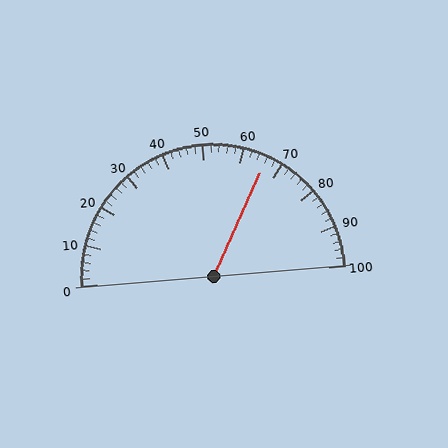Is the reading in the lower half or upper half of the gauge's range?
The reading is in the upper half of the range (0 to 100).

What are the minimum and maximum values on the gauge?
The gauge ranges from 0 to 100.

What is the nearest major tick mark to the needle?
The nearest major tick mark is 70.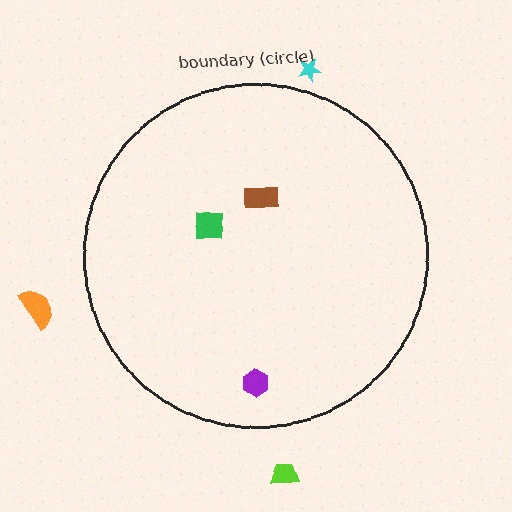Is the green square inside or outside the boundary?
Inside.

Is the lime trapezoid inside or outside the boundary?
Outside.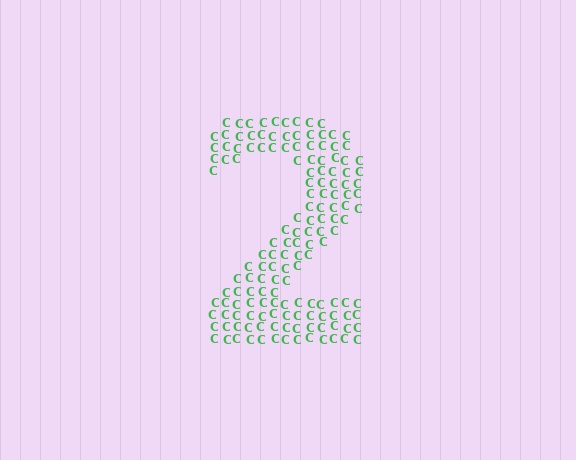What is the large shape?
The large shape is the digit 2.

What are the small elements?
The small elements are letter C's.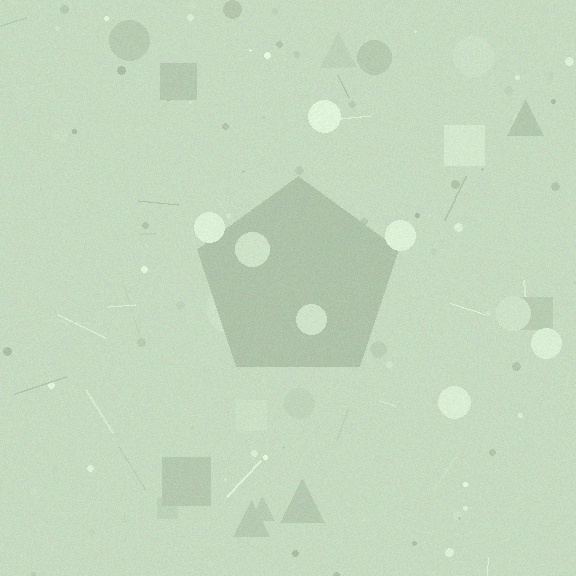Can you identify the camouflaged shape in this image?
The camouflaged shape is a pentagon.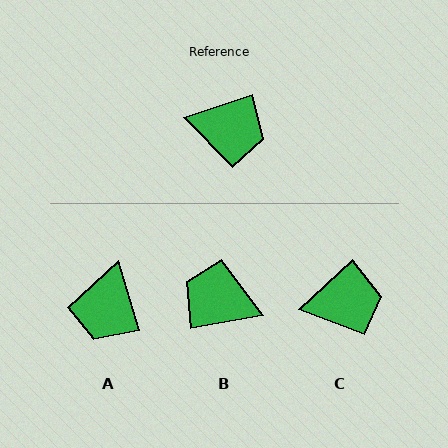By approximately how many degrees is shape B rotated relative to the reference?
Approximately 172 degrees counter-clockwise.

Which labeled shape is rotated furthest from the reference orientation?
B, about 172 degrees away.